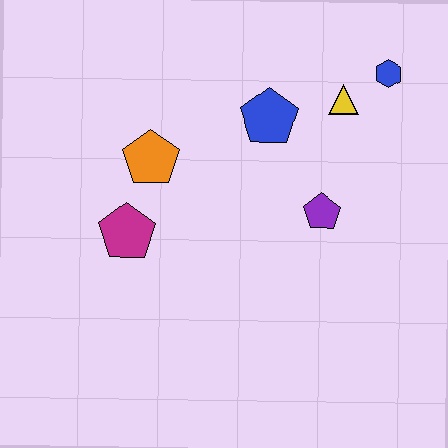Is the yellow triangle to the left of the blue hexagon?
Yes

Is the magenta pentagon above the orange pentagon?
No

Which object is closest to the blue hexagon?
The yellow triangle is closest to the blue hexagon.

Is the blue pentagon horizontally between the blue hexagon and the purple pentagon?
No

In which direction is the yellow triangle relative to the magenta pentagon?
The yellow triangle is to the right of the magenta pentagon.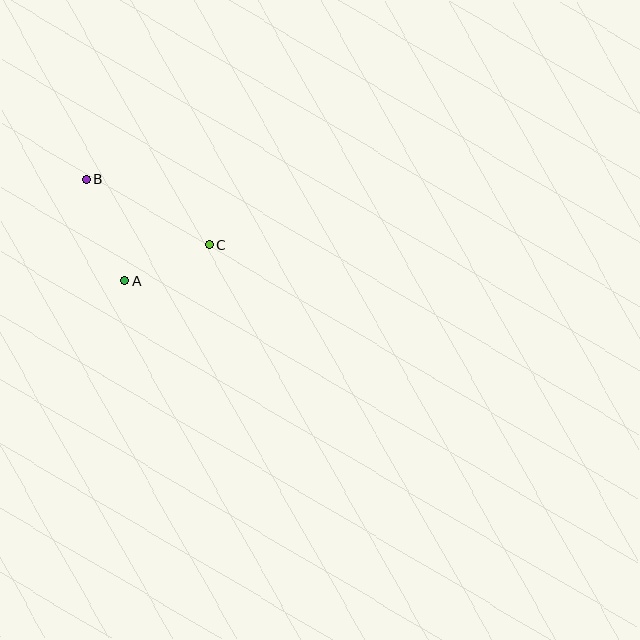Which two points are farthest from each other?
Points B and C are farthest from each other.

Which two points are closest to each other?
Points A and C are closest to each other.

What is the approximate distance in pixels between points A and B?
The distance between A and B is approximately 109 pixels.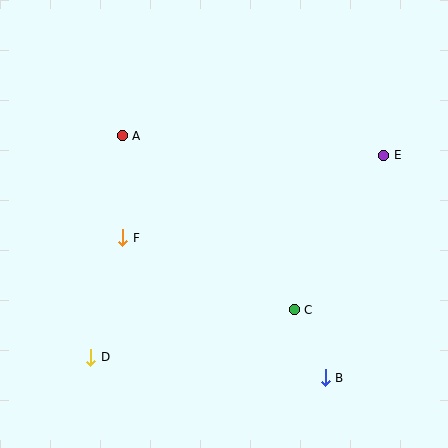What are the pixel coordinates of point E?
Point E is at (384, 155).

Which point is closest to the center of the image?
Point F at (123, 238) is closest to the center.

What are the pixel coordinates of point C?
Point C is at (294, 310).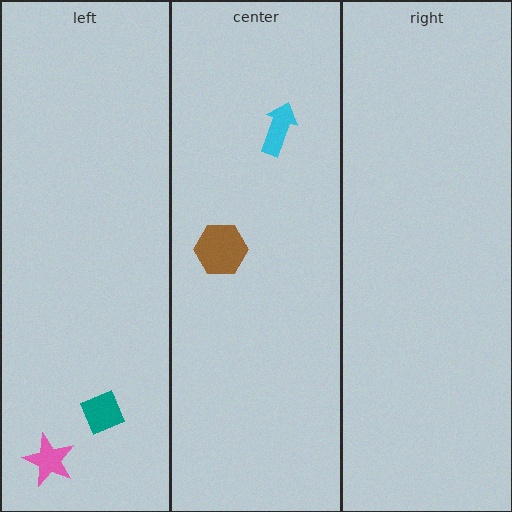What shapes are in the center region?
The cyan arrow, the brown hexagon.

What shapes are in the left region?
The pink star, the teal diamond.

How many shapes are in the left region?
2.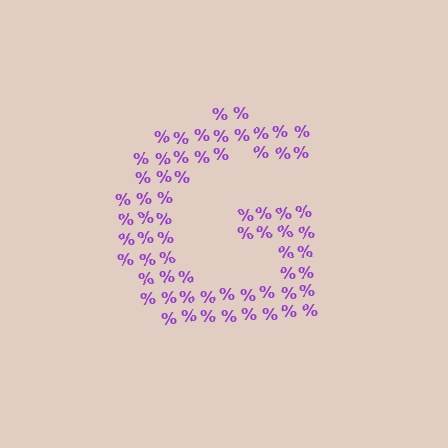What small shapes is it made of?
It is made of small percent signs.